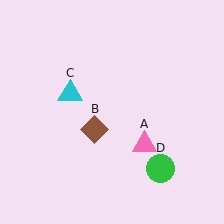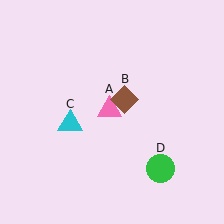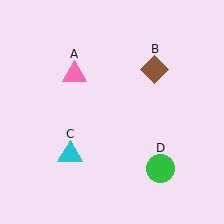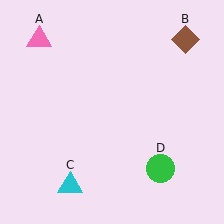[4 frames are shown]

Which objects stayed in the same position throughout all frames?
Green circle (object D) remained stationary.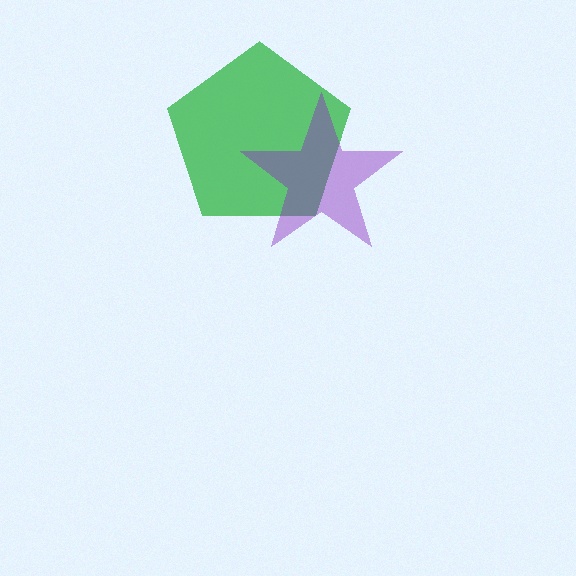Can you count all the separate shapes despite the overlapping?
Yes, there are 2 separate shapes.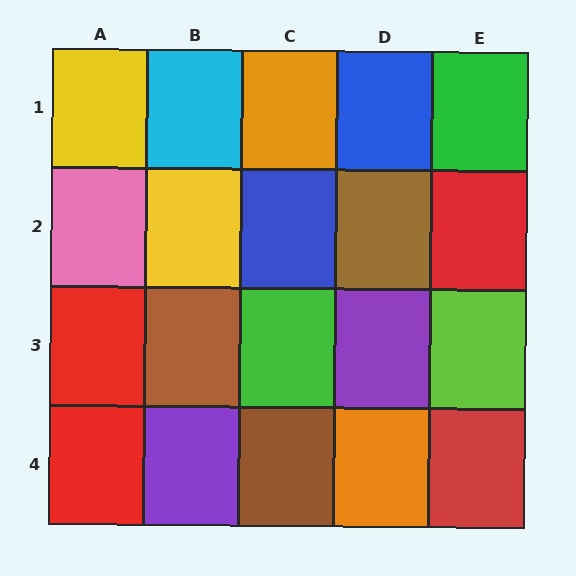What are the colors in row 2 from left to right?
Pink, yellow, blue, brown, red.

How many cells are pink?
1 cell is pink.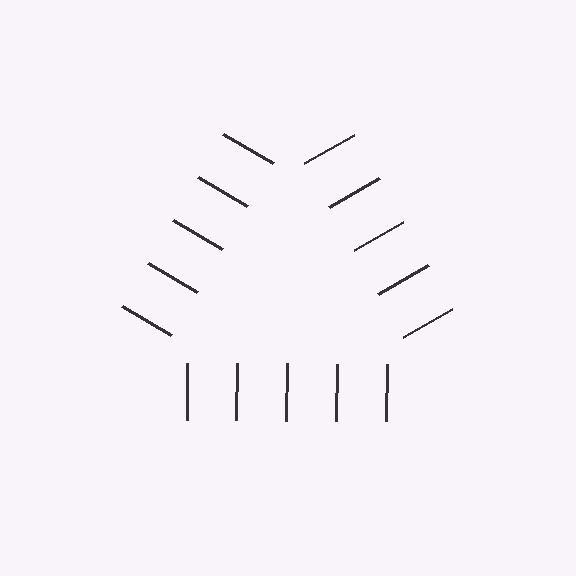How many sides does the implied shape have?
3 sides — the line-ends trace a triangle.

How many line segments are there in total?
15 — 5 along each of the 3 edges.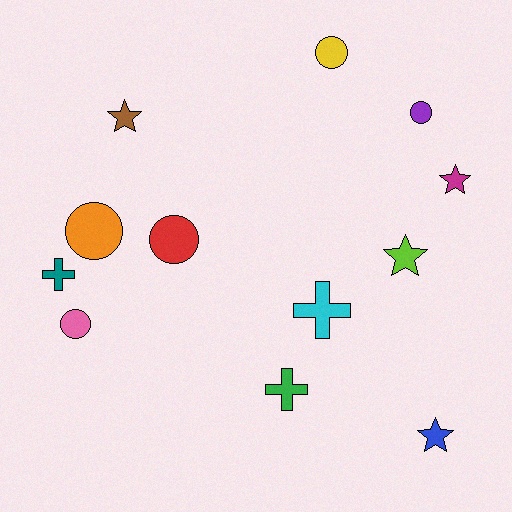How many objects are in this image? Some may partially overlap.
There are 12 objects.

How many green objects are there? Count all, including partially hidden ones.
There is 1 green object.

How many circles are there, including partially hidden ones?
There are 5 circles.